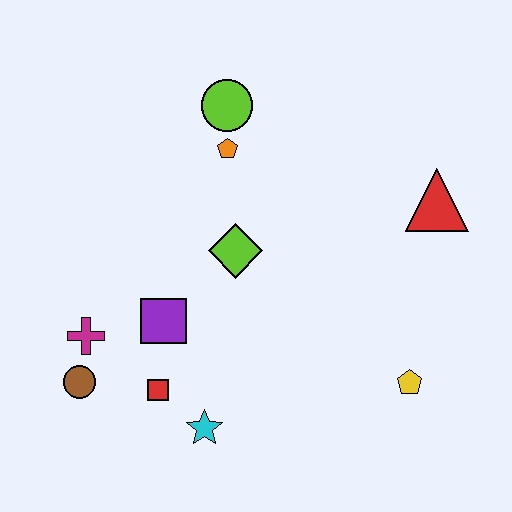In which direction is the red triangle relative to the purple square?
The red triangle is to the right of the purple square.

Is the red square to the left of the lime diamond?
Yes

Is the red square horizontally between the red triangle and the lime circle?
No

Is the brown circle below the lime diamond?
Yes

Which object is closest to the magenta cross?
The brown circle is closest to the magenta cross.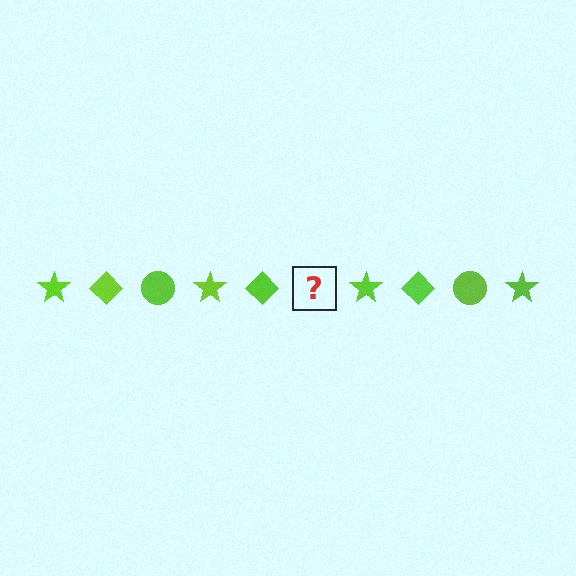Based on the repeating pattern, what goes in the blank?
The blank should be a lime circle.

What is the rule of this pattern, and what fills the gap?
The rule is that the pattern cycles through star, diamond, circle shapes in lime. The gap should be filled with a lime circle.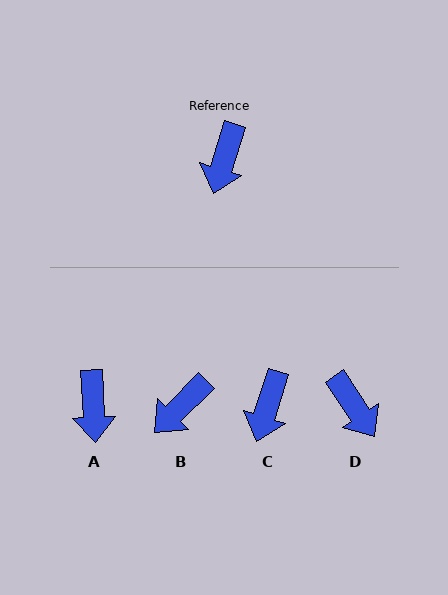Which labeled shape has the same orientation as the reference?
C.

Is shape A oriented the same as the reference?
No, it is off by about 21 degrees.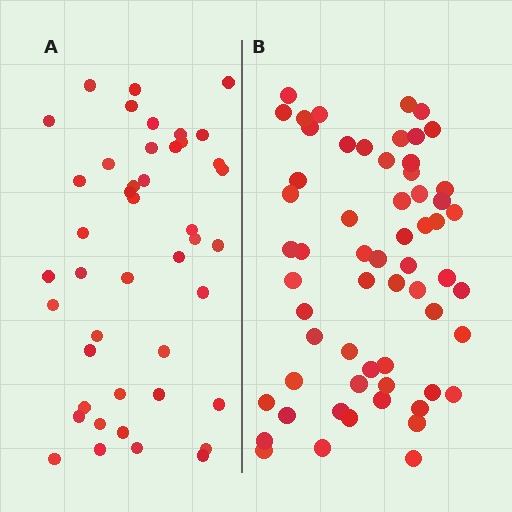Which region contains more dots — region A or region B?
Region B (the right region) has more dots.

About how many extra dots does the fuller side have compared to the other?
Region B has approximately 15 more dots than region A.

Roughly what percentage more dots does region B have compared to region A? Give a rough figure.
About 35% more.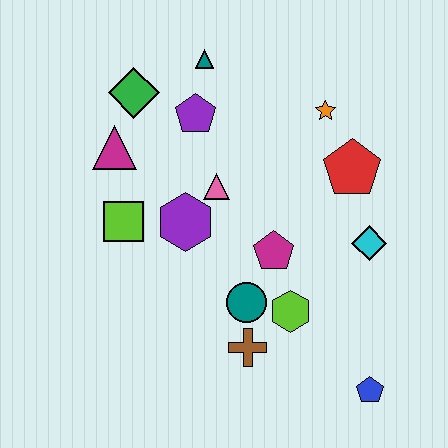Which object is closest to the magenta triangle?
The green diamond is closest to the magenta triangle.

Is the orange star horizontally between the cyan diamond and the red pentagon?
No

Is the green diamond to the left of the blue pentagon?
Yes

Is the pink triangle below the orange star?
Yes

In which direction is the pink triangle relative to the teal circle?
The pink triangle is above the teal circle.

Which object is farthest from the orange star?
The blue pentagon is farthest from the orange star.